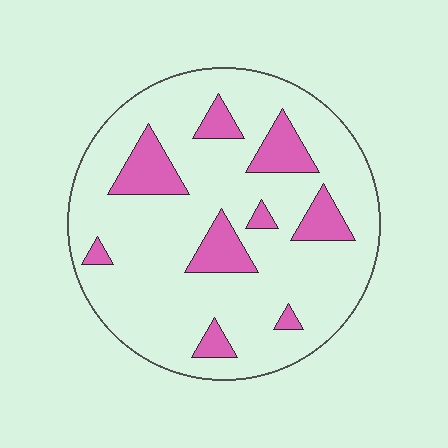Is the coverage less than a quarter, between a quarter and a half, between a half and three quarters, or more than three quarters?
Less than a quarter.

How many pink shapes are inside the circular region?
9.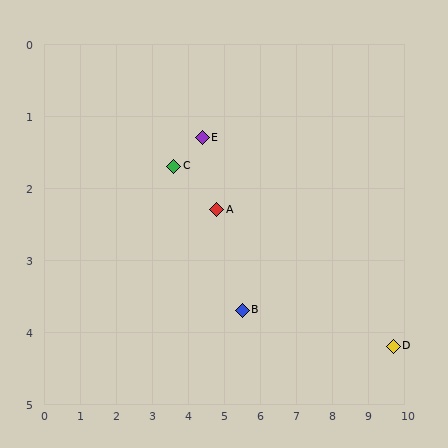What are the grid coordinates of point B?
Point B is at approximately (5.5, 3.7).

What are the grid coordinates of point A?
Point A is at approximately (4.8, 2.3).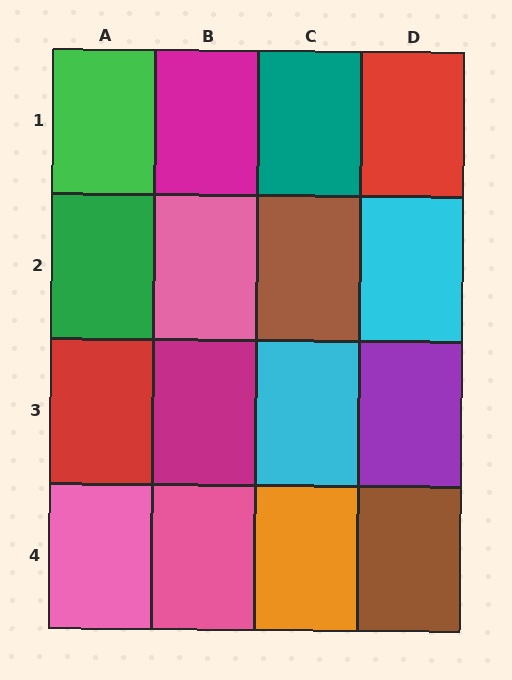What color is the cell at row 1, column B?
Magenta.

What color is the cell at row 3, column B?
Magenta.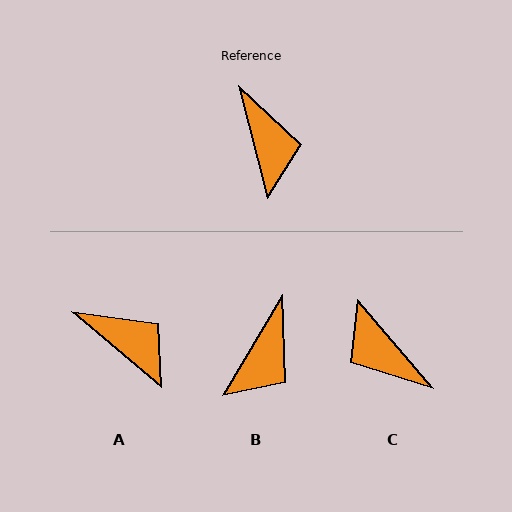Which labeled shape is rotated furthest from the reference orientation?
C, about 154 degrees away.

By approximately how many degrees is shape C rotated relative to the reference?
Approximately 154 degrees clockwise.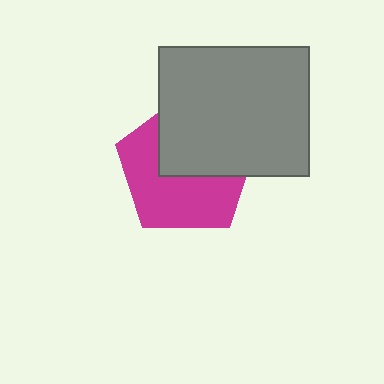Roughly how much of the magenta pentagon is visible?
About half of it is visible (roughly 54%).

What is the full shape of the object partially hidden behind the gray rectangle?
The partially hidden object is a magenta pentagon.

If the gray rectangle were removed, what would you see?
You would see the complete magenta pentagon.